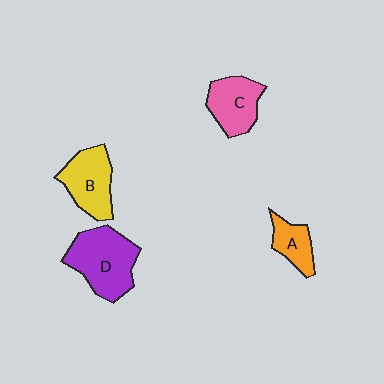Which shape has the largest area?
Shape D (purple).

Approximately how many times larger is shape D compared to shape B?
Approximately 1.3 times.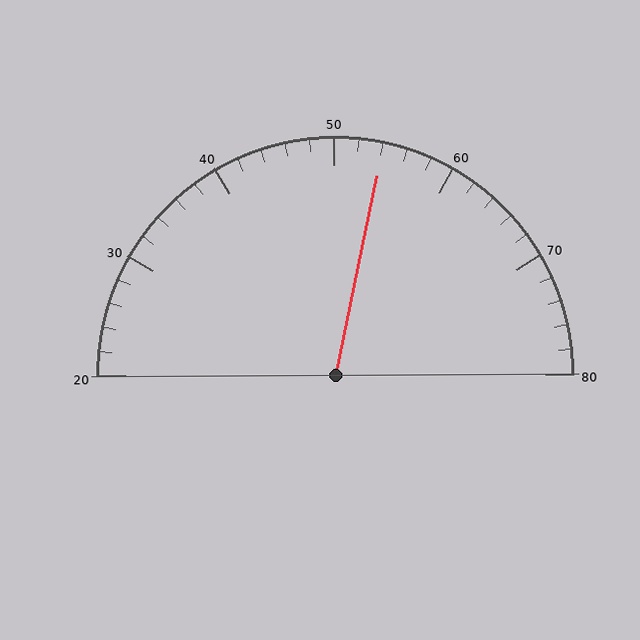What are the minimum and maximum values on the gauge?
The gauge ranges from 20 to 80.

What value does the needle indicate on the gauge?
The needle indicates approximately 54.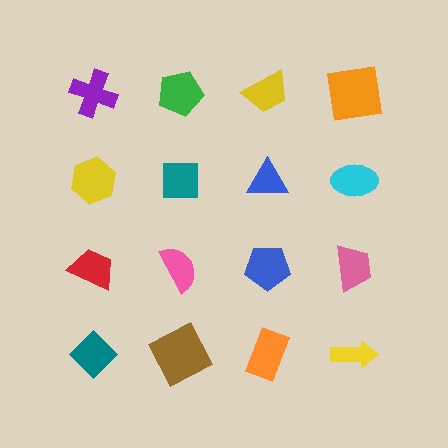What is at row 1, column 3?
A yellow trapezoid.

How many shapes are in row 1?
4 shapes.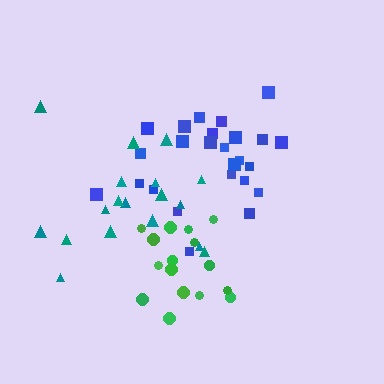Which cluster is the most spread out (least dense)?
Teal.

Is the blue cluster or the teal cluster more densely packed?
Blue.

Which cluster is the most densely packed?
Green.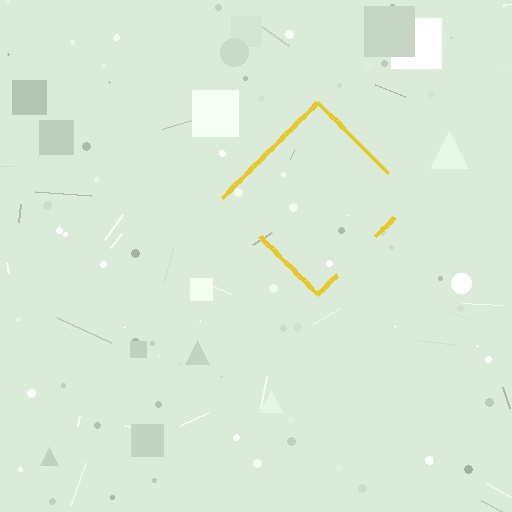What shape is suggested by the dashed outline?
The dashed outline suggests a diamond.